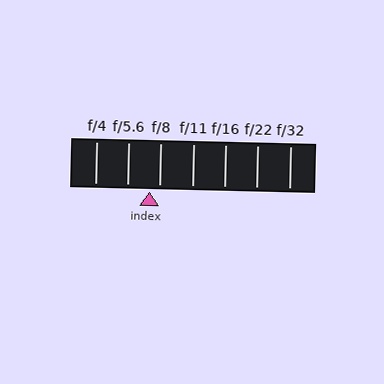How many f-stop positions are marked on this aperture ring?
There are 7 f-stop positions marked.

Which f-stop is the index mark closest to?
The index mark is closest to f/8.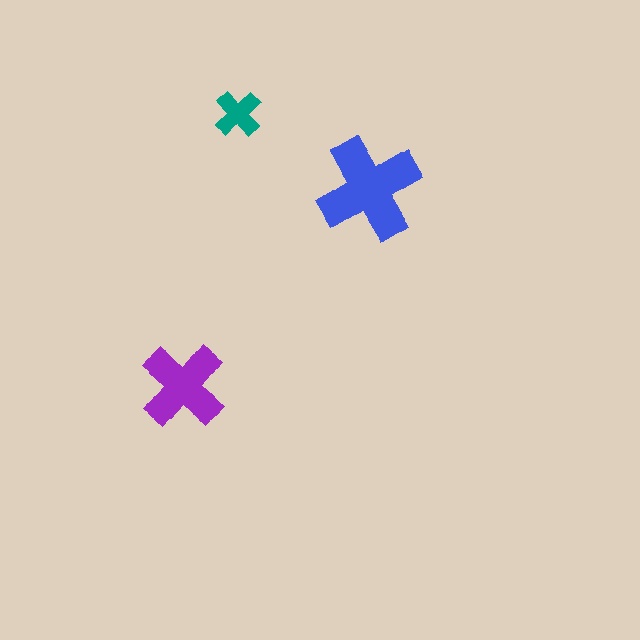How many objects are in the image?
There are 3 objects in the image.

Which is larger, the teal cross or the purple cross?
The purple one.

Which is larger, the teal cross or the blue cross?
The blue one.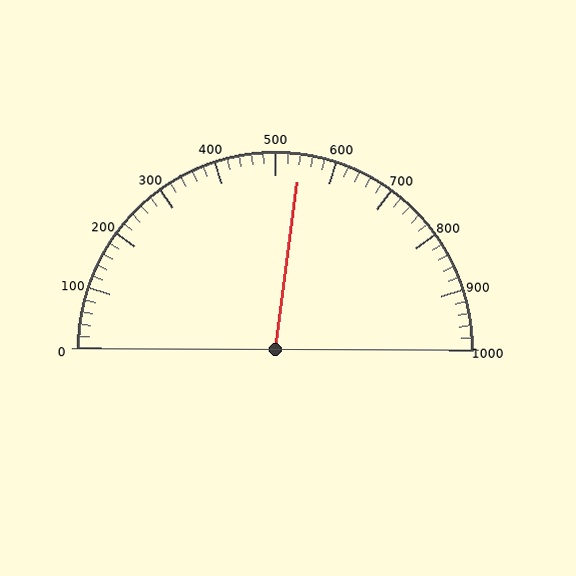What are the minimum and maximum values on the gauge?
The gauge ranges from 0 to 1000.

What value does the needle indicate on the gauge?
The needle indicates approximately 540.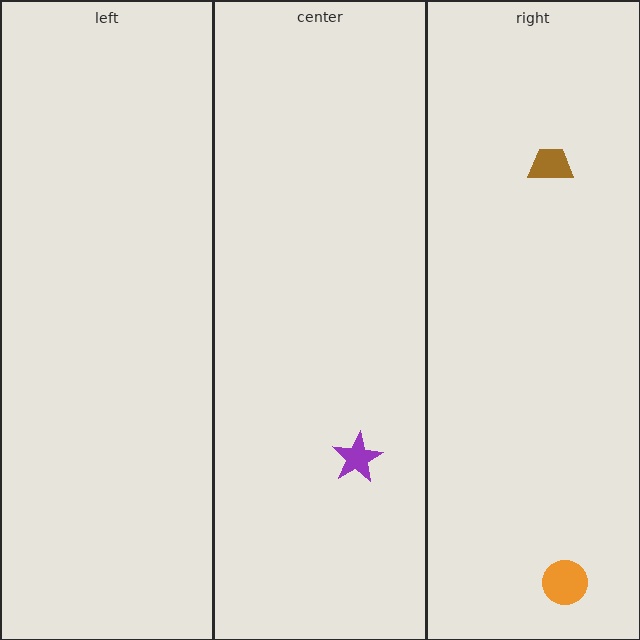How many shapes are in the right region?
2.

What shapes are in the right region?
The orange circle, the brown trapezoid.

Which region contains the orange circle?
The right region.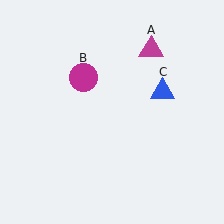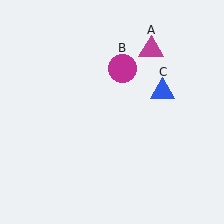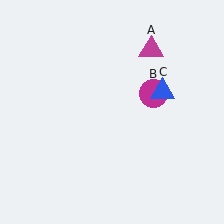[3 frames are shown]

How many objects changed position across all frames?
1 object changed position: magenta circle (object B).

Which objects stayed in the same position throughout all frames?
Magenta triangle (object A) and blue triangle (object C) remained stationary.